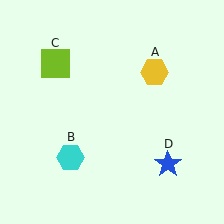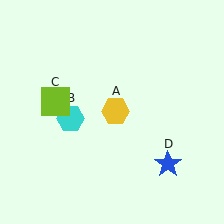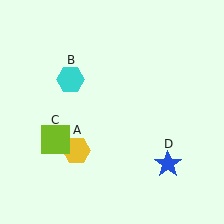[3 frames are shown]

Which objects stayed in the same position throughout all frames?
Blue star (object D) remained stationary.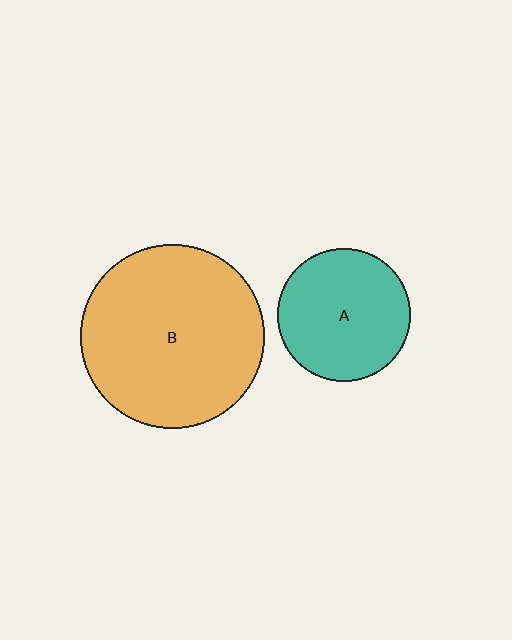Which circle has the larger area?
Circle B (orange).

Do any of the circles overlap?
No, none of the circles overlap.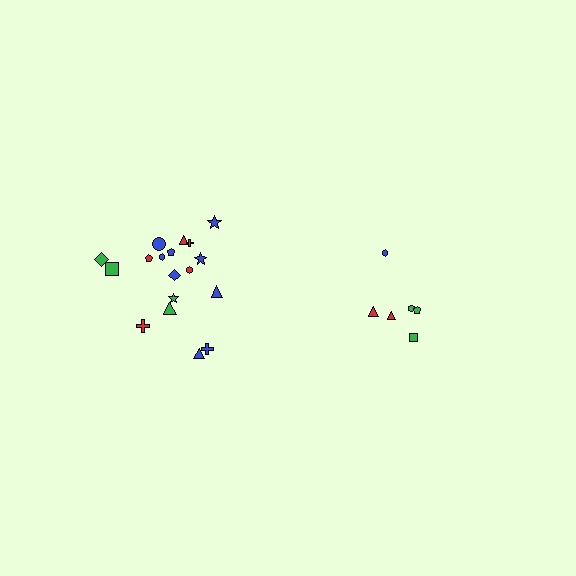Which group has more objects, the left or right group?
The left group.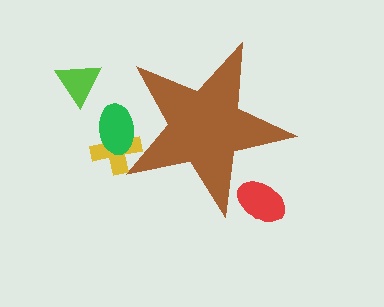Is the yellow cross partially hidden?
Yes, the yellow cross is partially hidden behind the brown star.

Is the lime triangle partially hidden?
No, the lime triangle is fully visible.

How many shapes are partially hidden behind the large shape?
3 shapes are partially hidden.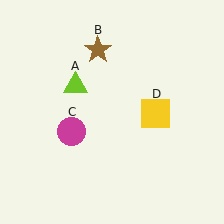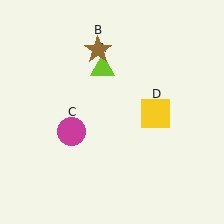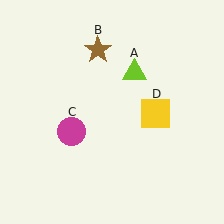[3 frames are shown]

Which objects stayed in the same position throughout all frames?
Brown star (object B) and magenta circle (object C) and yellow square (object D) remained stationary.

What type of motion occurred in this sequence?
The lime triangle (object A) rotated clockwise around the center of the scene.